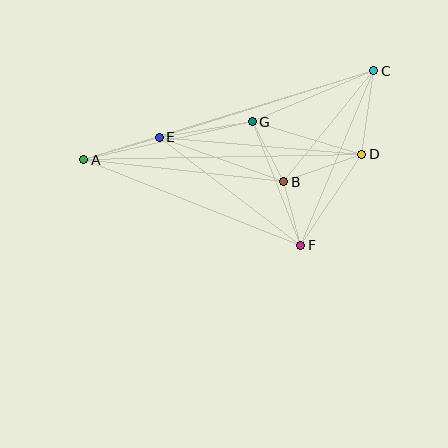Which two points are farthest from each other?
Points A and C are farthest from each other.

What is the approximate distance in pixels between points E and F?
The distance between E and F is approximately 178 pixels.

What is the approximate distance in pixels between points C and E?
The distance between C and E is approximately 224 pixels.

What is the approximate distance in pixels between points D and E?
The distance between D and E is approximately 203 pixels.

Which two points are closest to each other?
Points B and F are closest to each other.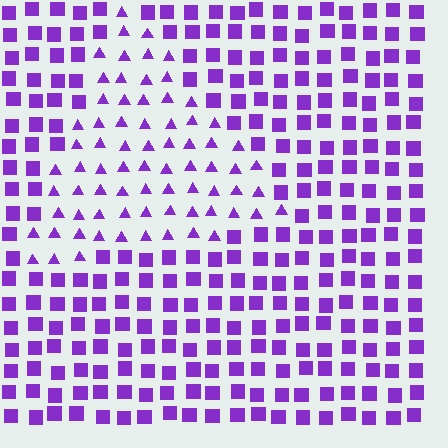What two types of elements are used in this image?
The image uses triangles inside the triangle region and squares outside it.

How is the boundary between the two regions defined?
The boundary is defined by a change in element shape: triangles inside vs. squares outside. All elements share the same color and spacing.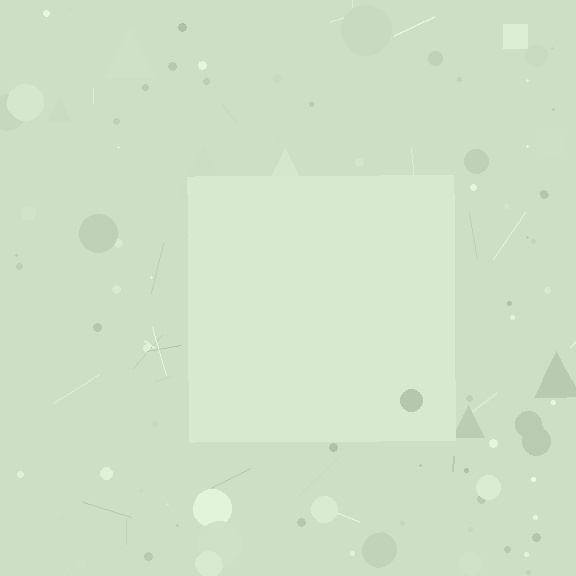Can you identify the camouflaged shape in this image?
The camouflaged shape is a square.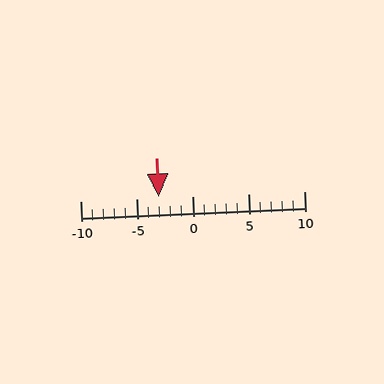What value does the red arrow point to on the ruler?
The red arrow points to approximately -3.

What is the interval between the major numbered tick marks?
The major tick marks are spaced 5 units apart.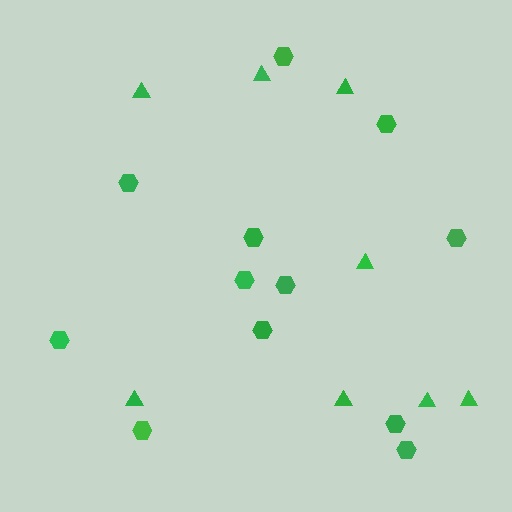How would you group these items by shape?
There are 2 groups: one group of hexagons (12) and one group of triangles (8).